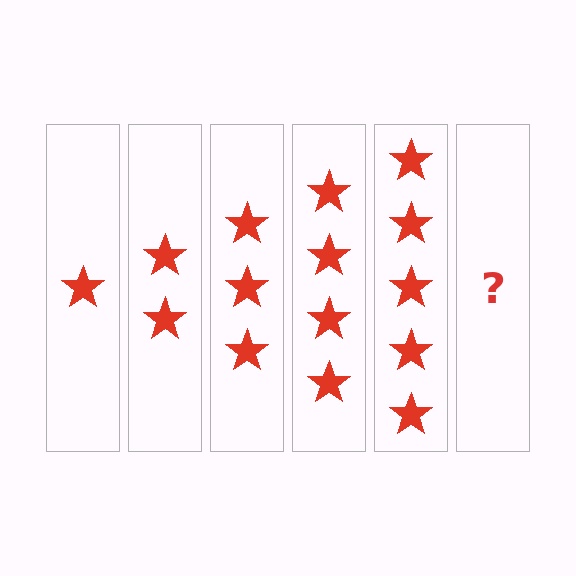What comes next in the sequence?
The next element should be 6 stars.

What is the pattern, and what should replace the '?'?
The pattern is that each step adds one more star. The '?' should be 6 stars.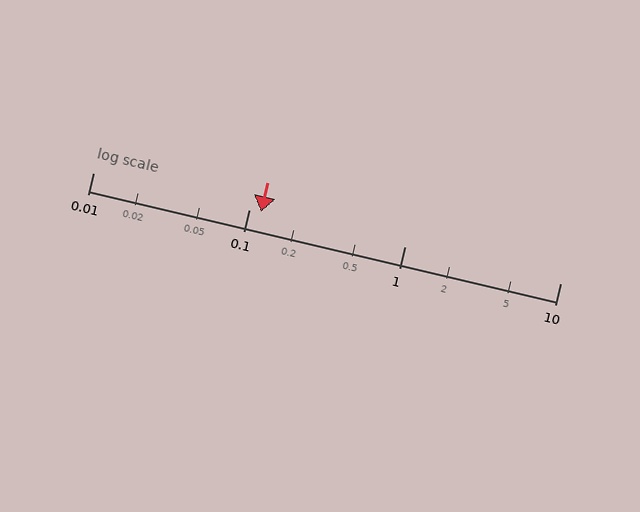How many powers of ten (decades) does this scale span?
The scale spans 3 decades, from 0.01 to 10.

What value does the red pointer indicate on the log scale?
The pointer indicates approximately 0.12.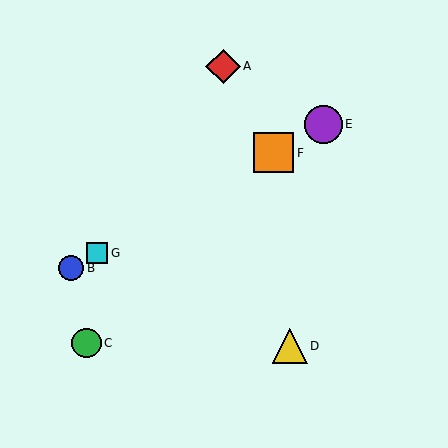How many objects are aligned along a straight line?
4 objects (B, E, F, G) are aligned along a straight line.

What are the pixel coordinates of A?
Object A is at (223, 66).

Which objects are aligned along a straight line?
Objects B, E, F, G are aligned along a straight line.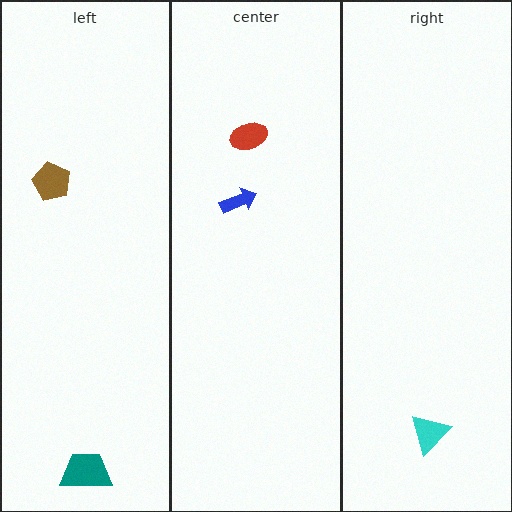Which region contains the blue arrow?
The center region.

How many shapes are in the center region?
2.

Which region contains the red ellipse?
The center region.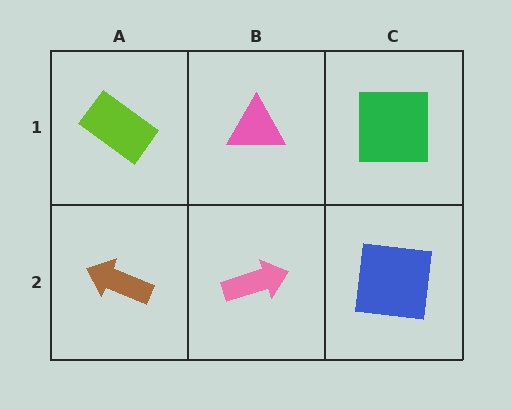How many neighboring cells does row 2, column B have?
3.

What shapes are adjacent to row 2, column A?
A lime rectangle (row 1, column A), a pink arrow (row 2, column B).